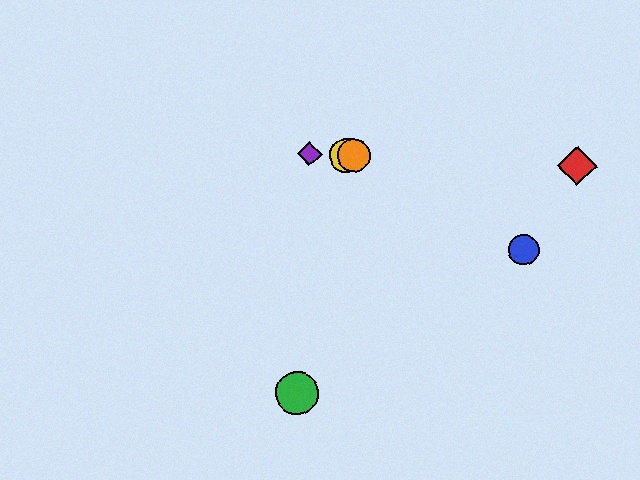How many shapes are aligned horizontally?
4 shapes (the red diamond, the yellow circle, the purple diamond, the orange circle) are aligned horizontally.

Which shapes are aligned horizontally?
The red diamond, the yellow circle, the purple diamond, the orange circle are aligned horizontally.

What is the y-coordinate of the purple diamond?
The purple diamond is at y≈154.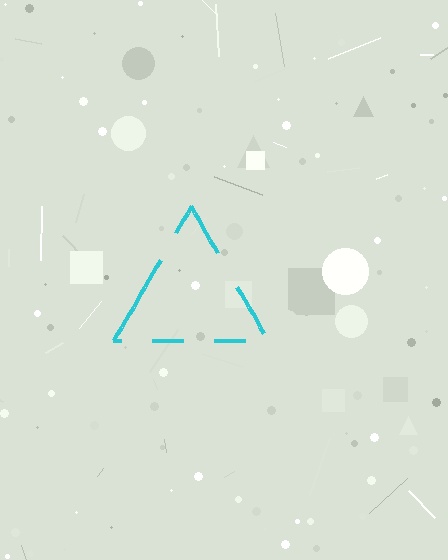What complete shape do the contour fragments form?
The contour fragments form a triangle.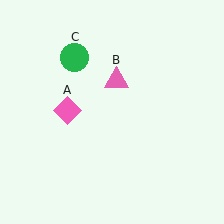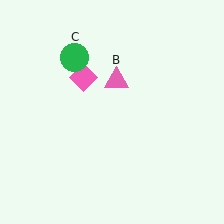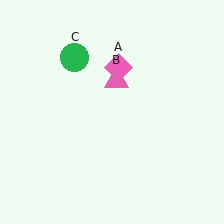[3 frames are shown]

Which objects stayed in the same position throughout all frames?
Pink triangle (object B) and green circle (object C) remained stationary.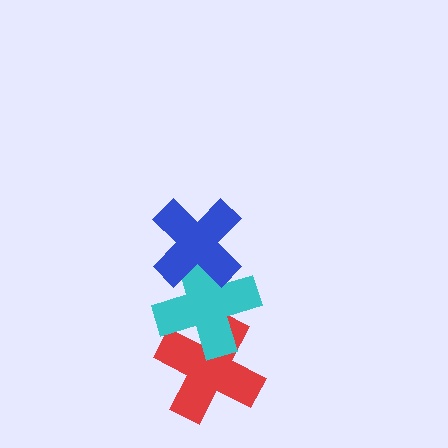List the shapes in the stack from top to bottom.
From top to bottom: the blue cross, the cyan cross, the red cross.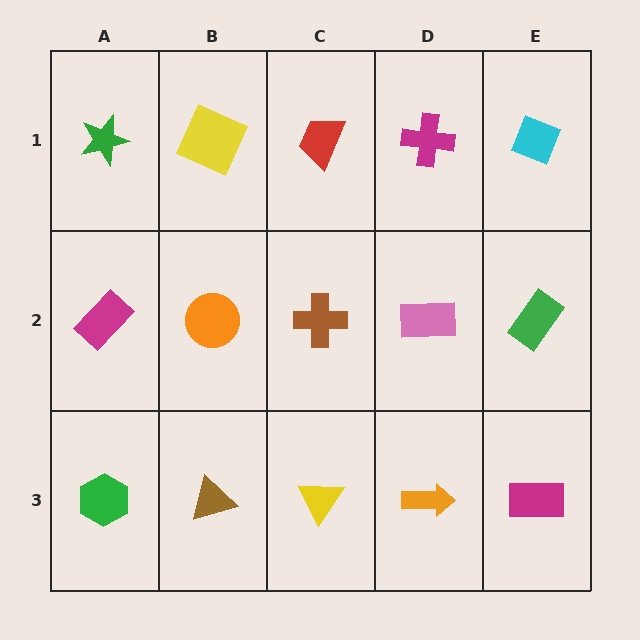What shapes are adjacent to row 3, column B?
An orange circle (row 2, column B), a green hexagon (row 3, column A), a yellow triangle (row 3, column C).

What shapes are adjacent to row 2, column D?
A magenta cross (row 1, column D), an orange arrow (row 3, column D), a brown cross (row 2, column C), a green rectangle (row 2, column E).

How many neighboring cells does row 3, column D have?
3.